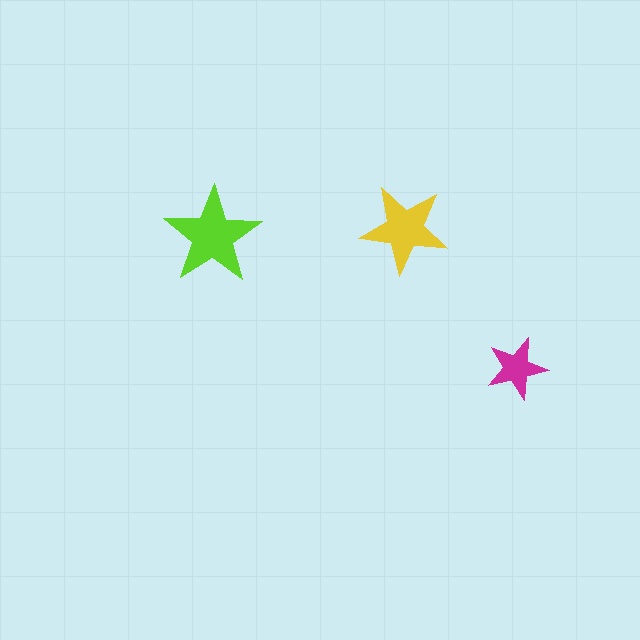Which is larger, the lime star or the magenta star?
The lime one.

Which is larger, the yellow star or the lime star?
The lime one.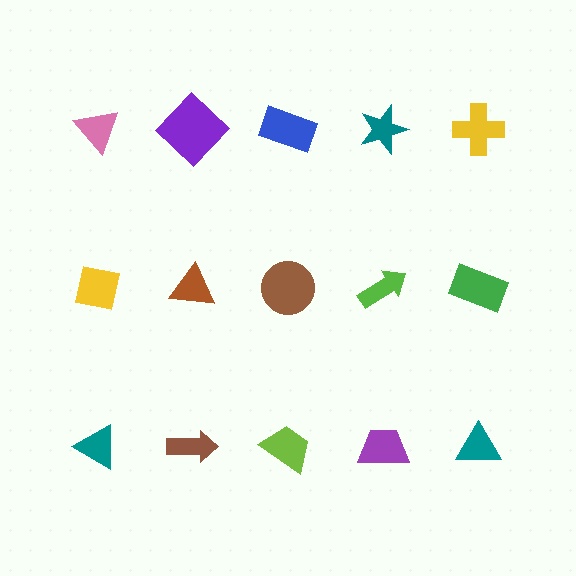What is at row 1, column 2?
A purple diamond.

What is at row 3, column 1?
A teal triangle.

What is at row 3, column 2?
A brown arrow.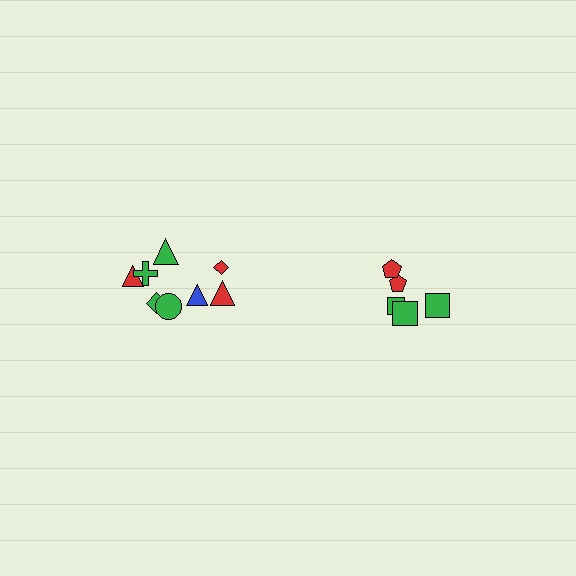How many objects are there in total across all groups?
There are 13 objects.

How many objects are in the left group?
There are 8 objects.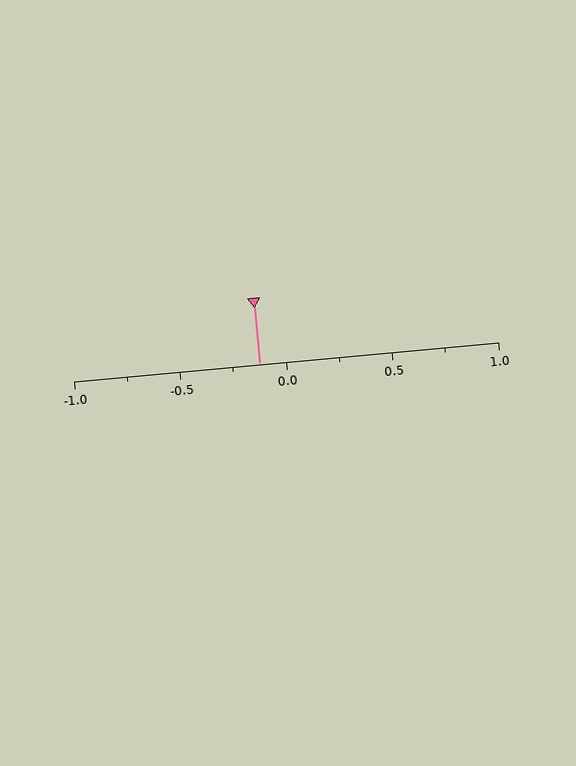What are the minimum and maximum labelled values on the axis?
The axis runs from -1.0 to 1.0.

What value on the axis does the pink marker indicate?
The marker indicates approximately -0.12.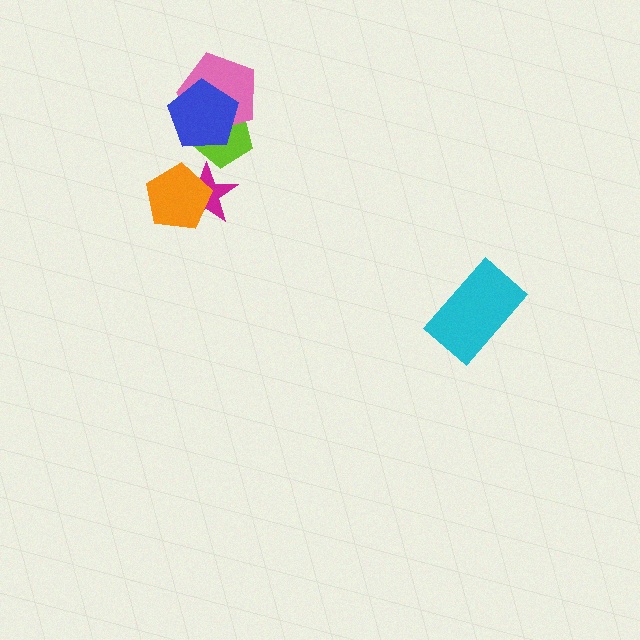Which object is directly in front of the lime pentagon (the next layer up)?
The pink pentagon is directly in front of the lime pentagon.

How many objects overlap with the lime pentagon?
2 objects overlap with the lime pentagon.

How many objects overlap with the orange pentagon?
1 object overlaps with the orange pentagon.